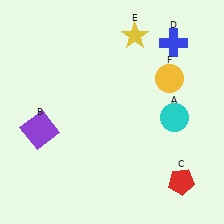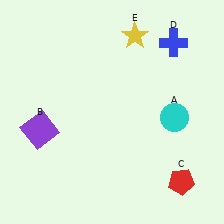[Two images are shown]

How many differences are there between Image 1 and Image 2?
There is 1 difference between the two images.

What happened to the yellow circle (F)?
The yellow circle (F) was removed in Image 2. It was in the top-right area of Image 1.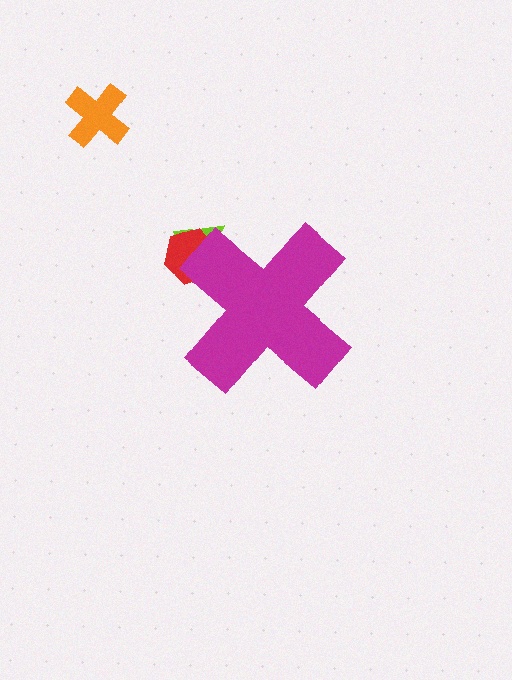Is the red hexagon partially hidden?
Yes, the red hexagon is partially hidden behind the magenta cross.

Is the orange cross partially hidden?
No, the orange cross is fully visible.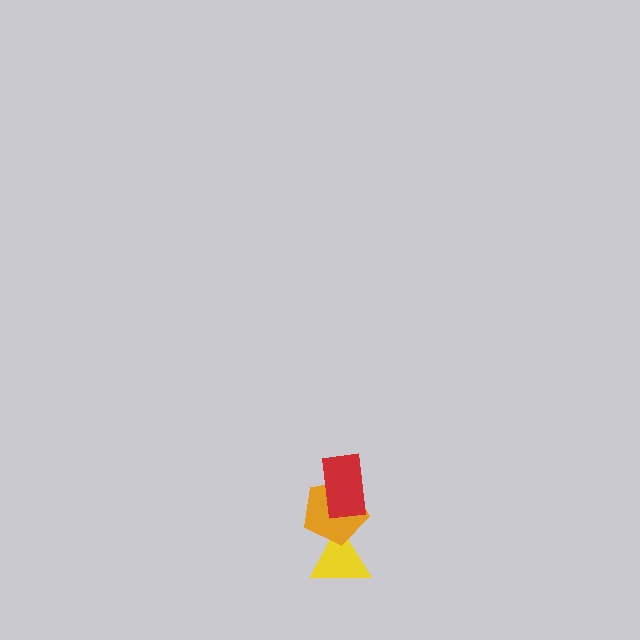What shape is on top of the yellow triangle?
The orange pentagon is on top of the yellow triangle.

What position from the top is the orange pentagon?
The orange pentagon is 2nd from the top.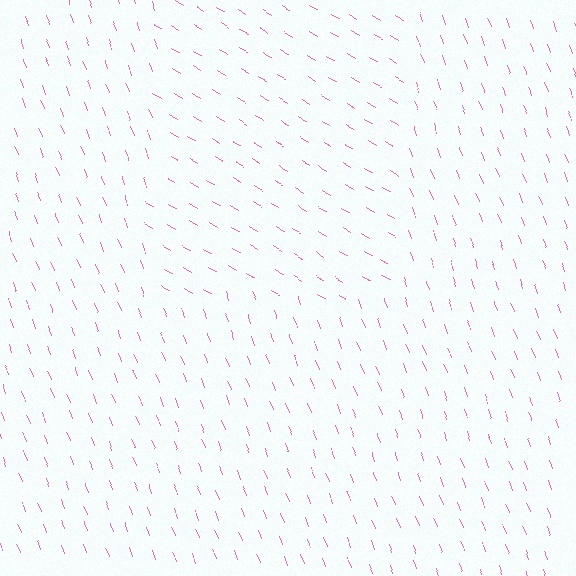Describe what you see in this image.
The image is filled with small pink line segments. A rectangle region in the image has lines oriented differently from the surrounding lines, creating a visible texture boundary.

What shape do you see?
I see a rectangle.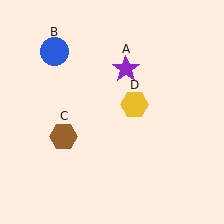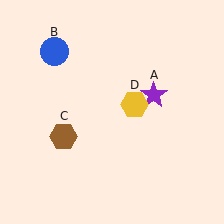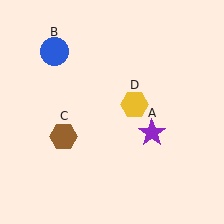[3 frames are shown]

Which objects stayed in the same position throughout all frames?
Blue circle (object B) and brown hexagon (object C) and yellow hexagon (object D) remained stationary.